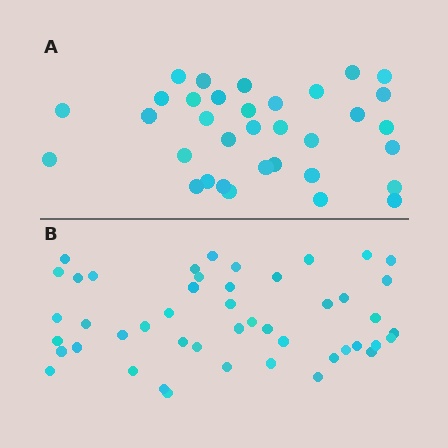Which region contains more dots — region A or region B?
Region B (the bottom region) has more dots.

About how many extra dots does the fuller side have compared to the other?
Region B has approximately 15 more dots than region A.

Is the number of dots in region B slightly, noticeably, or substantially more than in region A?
Region B has noticeably more, but not dramatically so. The ratio is roughly 1.4 to 1.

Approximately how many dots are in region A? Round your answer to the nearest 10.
About 30 dots. (The exact count is 34, which rounds to 30.)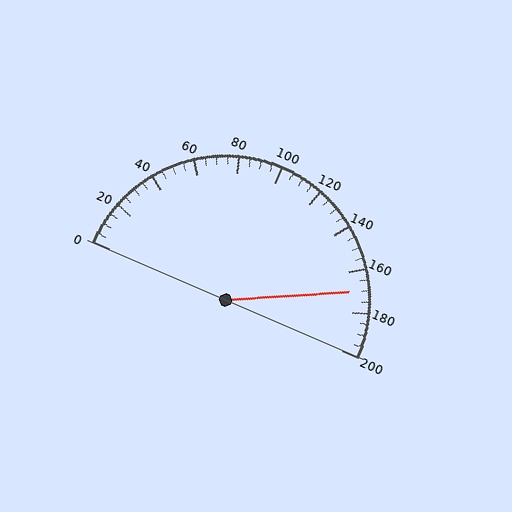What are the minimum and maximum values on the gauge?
The gauge ranges from 0 to 200.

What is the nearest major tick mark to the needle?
The nearest major tick mark is 160.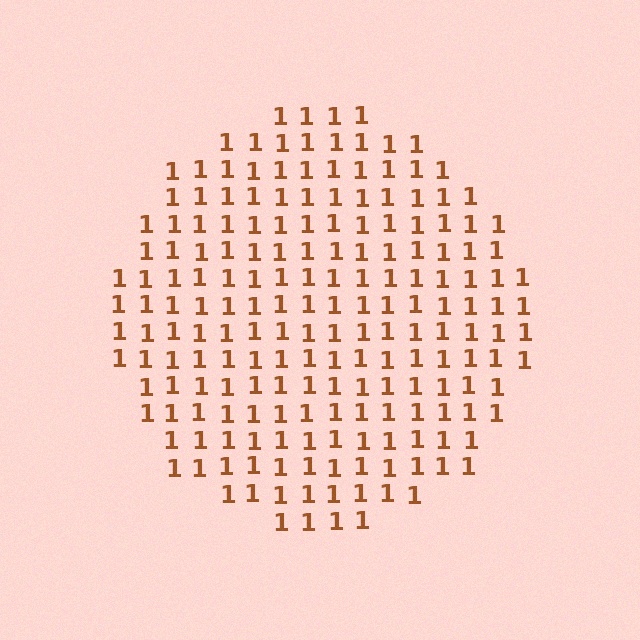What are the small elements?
The small elements are digit 1's.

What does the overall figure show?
The overall figure shows a circle.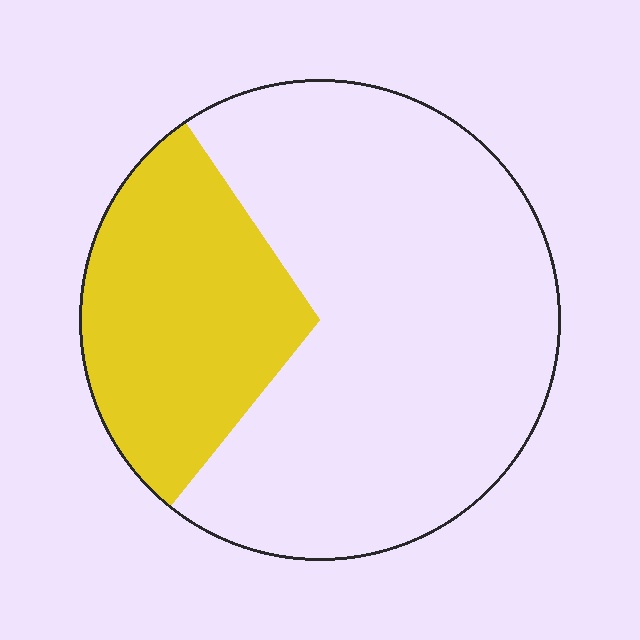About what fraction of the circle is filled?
About one third (1/3).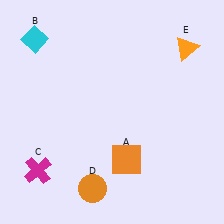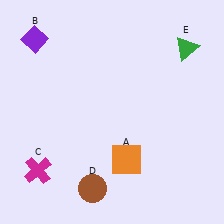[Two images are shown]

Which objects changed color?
B changed from cyan to purple. D changed from orange to brown. E changed from orange to green.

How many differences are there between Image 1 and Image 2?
There are 3 differences between the two images.